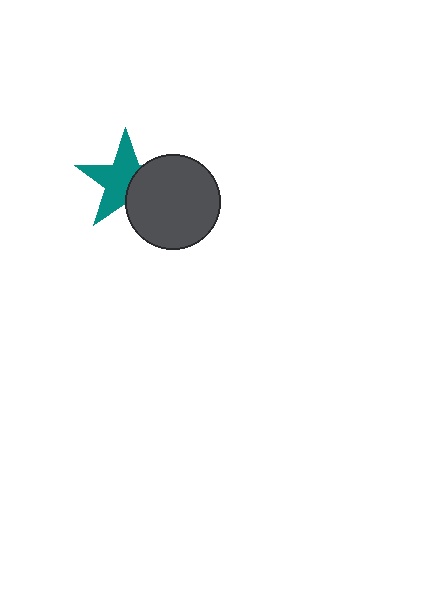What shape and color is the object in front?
The object in front is a dark gray circle.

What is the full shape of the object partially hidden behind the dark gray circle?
The partially hidden object is a teal star.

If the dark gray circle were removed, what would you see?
You would see the complete teal star.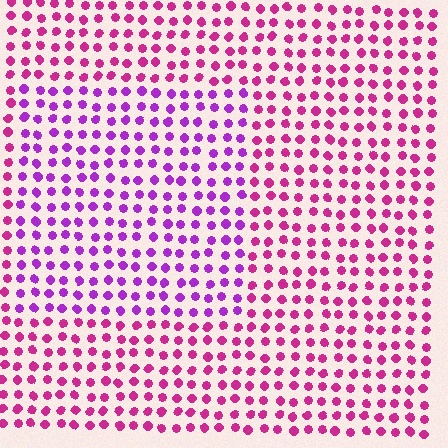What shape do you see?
I see a rectangle.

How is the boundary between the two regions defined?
The boundary is defined purely by a slight shift in hue (about 34 degrees). Spacing, size, and orientation are identical on both sides.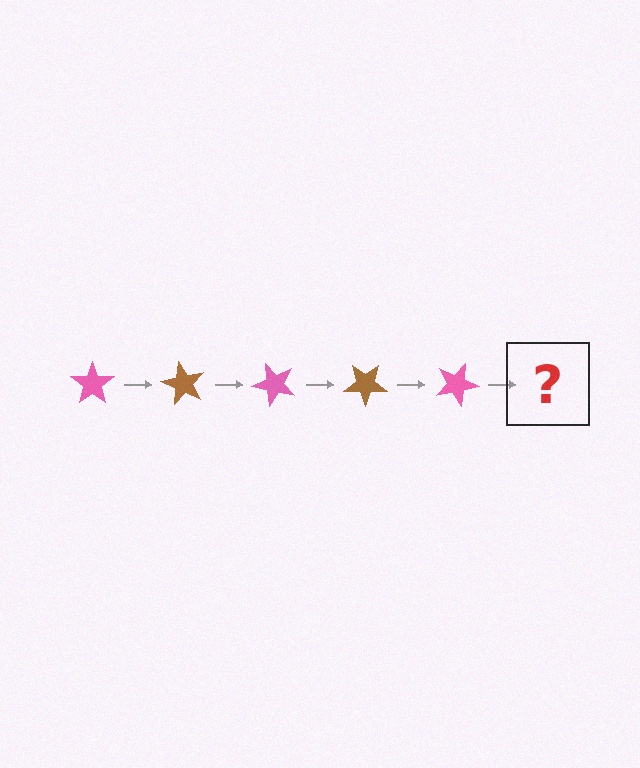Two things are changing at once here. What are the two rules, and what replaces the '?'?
The two rules are that it rotates 60 degrees each step and the color cycles through pink and brown. The '?' should be a brown star, rotated 300 degrees from the start.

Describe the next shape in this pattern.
It should be a brown star, rotated 300 degrees from the start.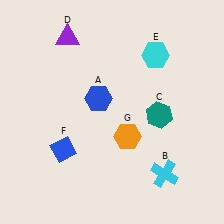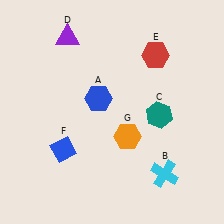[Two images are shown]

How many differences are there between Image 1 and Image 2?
There is 1 difference between the two images.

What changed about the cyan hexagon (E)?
In Image 1, E is cyan. In Image 2, it changed to red.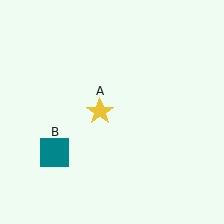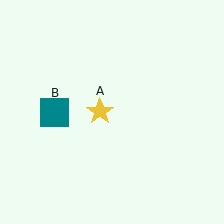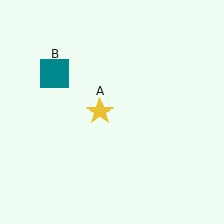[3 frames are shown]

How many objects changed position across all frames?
1 object changed position: teal square (object B).